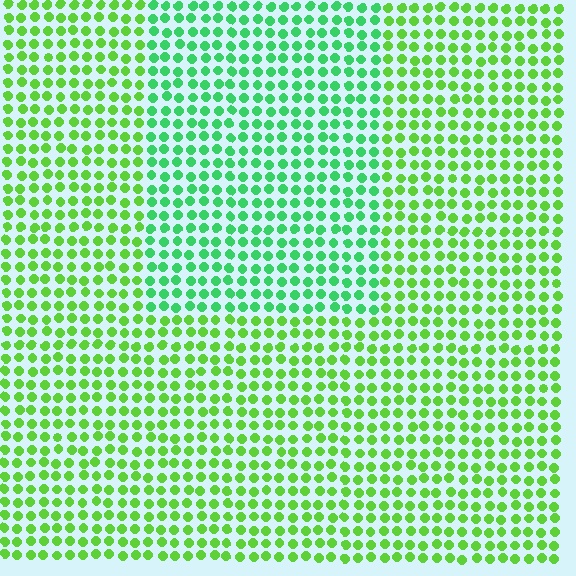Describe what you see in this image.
The image is filled with small lime elements in a uniform arrangement. A rectangle-shaped region is visible where the elements are tinted to a slightly different hue, forming a subtle color boundary.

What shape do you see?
I see a rectangle.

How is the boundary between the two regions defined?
The boundary is defined purely by a slight shift in hue (about 33 degrees). Spacing, size, and orientation are identical on both sides.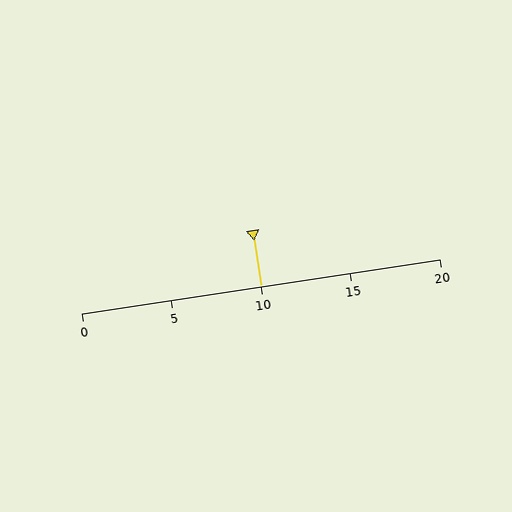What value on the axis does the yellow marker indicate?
The marker indicates approximately 10.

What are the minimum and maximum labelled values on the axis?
The axis runs from 0 to 20.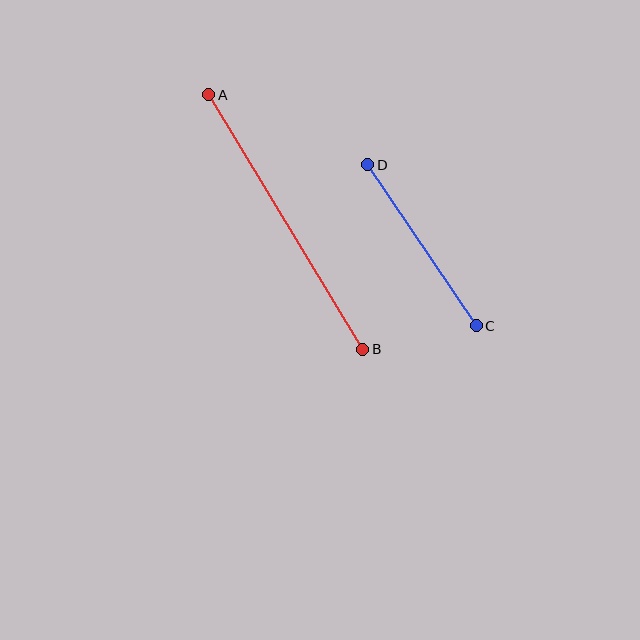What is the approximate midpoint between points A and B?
The midpoint is at approximately (286, 222) pixels.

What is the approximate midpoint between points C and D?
The midpoint is at approximately (422, 245) pixels.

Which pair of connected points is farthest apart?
Points A and B are farthest apart.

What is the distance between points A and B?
The distance is approximately 297 pixels.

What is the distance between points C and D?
The distance is approximately 194 pixels.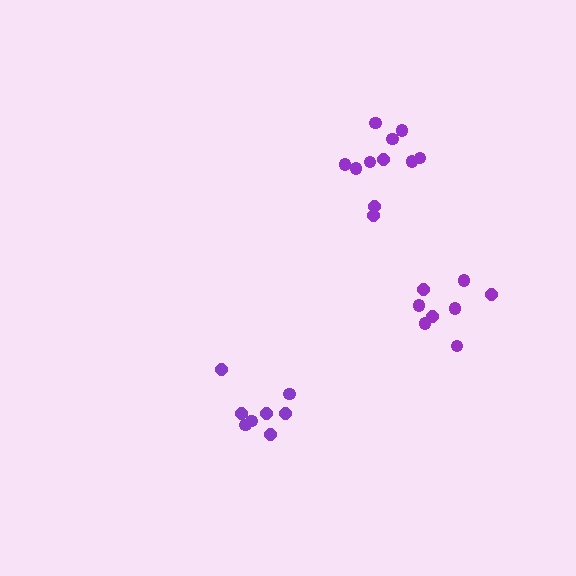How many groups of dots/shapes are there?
There are 3 groups.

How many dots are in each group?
Group 1: 8 dots, Group 2: 11 dots, Group 3: 8 dots (27 total).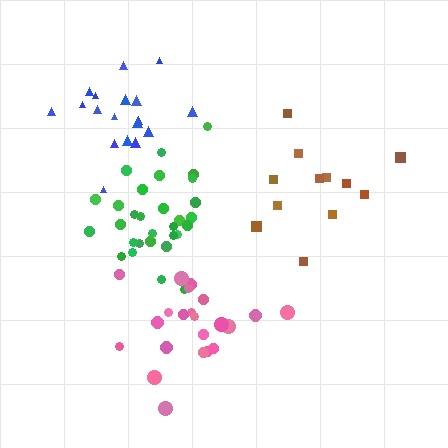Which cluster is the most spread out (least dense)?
Brown.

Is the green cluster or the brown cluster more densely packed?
Green.